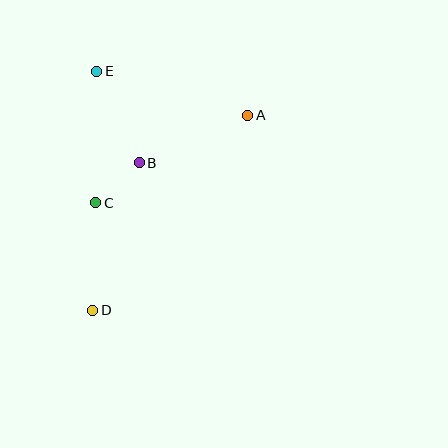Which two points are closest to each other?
Points B and C are closest to each other.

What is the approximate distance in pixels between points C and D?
The distance between C and D is approximately 108 pixels.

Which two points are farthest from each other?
Points A and D are farthest from each other.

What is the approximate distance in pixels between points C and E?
The distance between C and E is approximately 131 pixels.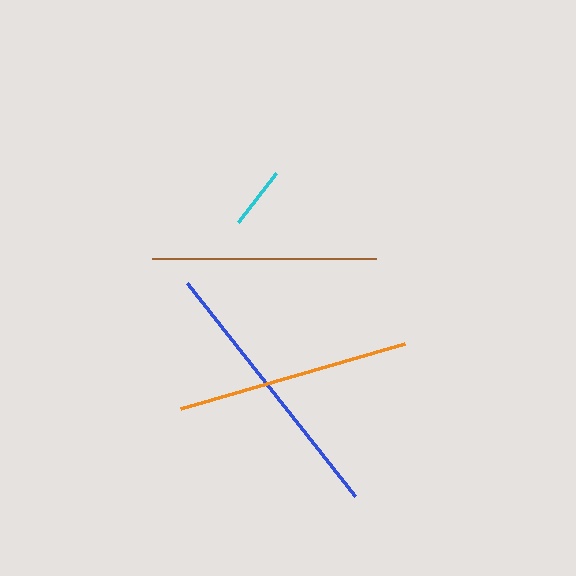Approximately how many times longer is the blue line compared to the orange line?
The blue line is approximately 1.2 times the length of the orange line.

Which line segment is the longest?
The blue line is the longest at approximately 271 pixels.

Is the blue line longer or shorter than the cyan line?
The blue line is longer than the cyan line.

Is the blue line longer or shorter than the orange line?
The blue line is longer than the orange line.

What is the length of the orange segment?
The orange segment is approximately 234 pixels long.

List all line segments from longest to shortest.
From longest to shortest: blue, orange, brown, cyan.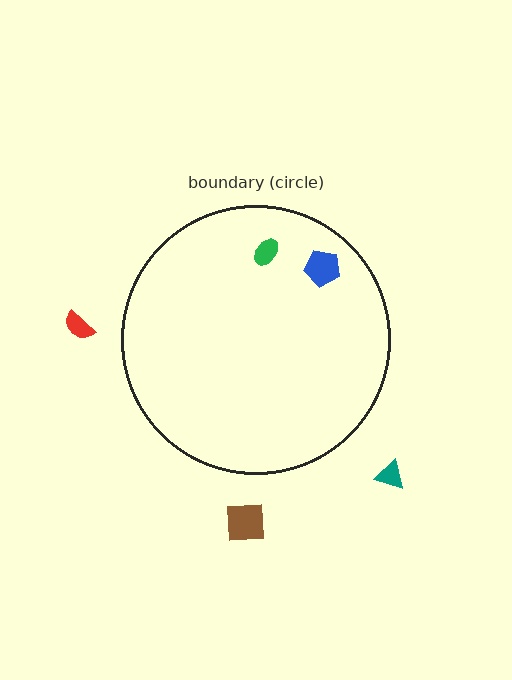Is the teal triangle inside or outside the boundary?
Outside.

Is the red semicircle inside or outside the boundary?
Outside.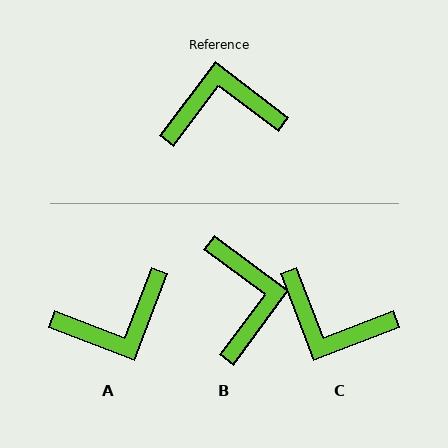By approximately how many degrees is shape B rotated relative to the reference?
Approximately 89 degrees clockwise.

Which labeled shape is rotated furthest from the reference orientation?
A, about 164 degrees away.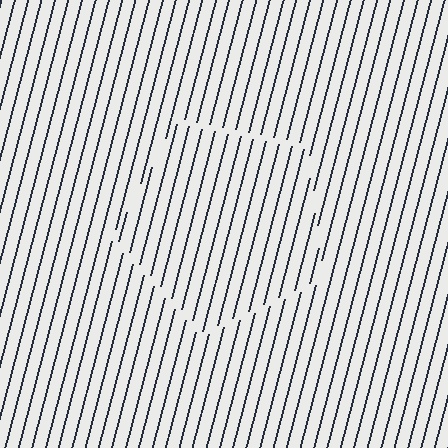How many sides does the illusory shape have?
5 sides — the line-ends trace a pentagon.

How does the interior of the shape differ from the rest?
The interior of the shape contains the same grating, shifted by half a period — the contour is defined by the phase discontinuity where line-ends from the inner and outer gratings abut.